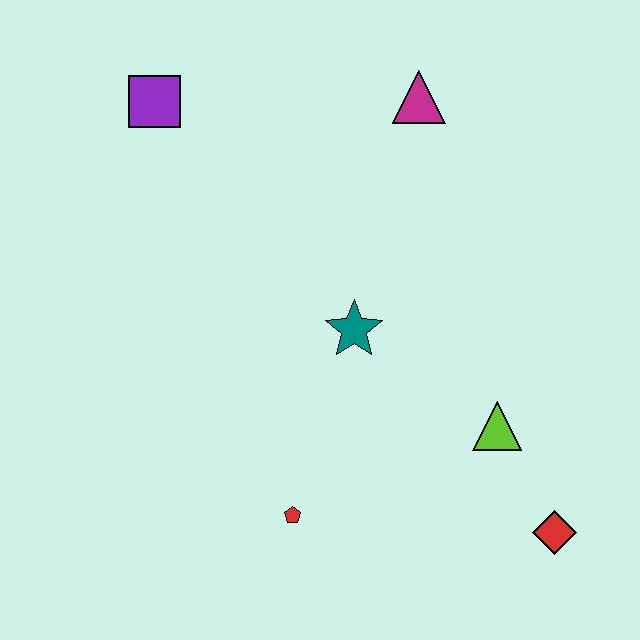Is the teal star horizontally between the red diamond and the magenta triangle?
No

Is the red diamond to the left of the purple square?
No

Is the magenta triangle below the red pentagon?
No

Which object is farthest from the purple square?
The red diamond is farthest from the purple square.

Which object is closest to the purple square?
The magenta triangle is closest to the purple square.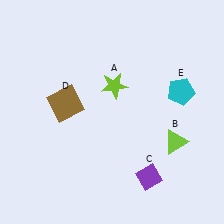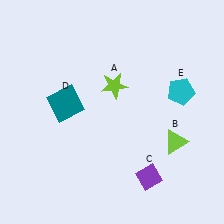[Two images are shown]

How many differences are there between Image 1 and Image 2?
There is 1 difference between the two images.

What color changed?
The square (D) changed from brown in Image 1 to teal in Image 2.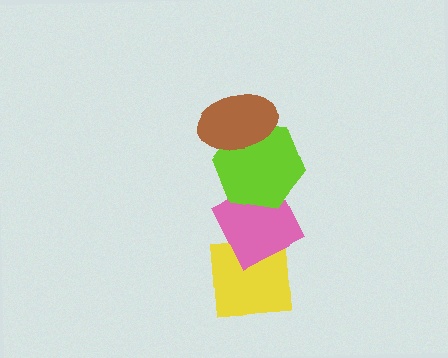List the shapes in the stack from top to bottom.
From top to bottom: the brown ellipse, the lime hexagon, the pink diamond, the yellow square.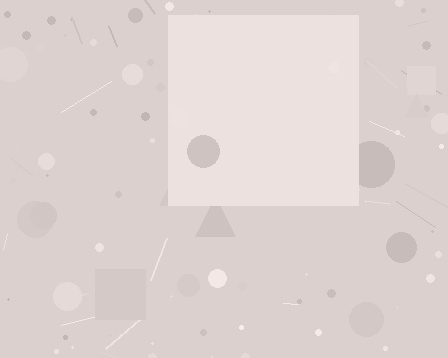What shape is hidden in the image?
A square is hidden in the image.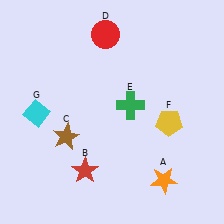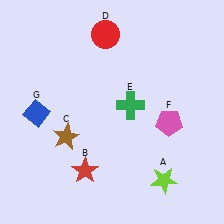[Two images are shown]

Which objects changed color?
A changed from orange to lime. F changed from yellow to pink. G changed from cyan to blue.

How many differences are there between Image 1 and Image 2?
There are 3 differences between the two images.